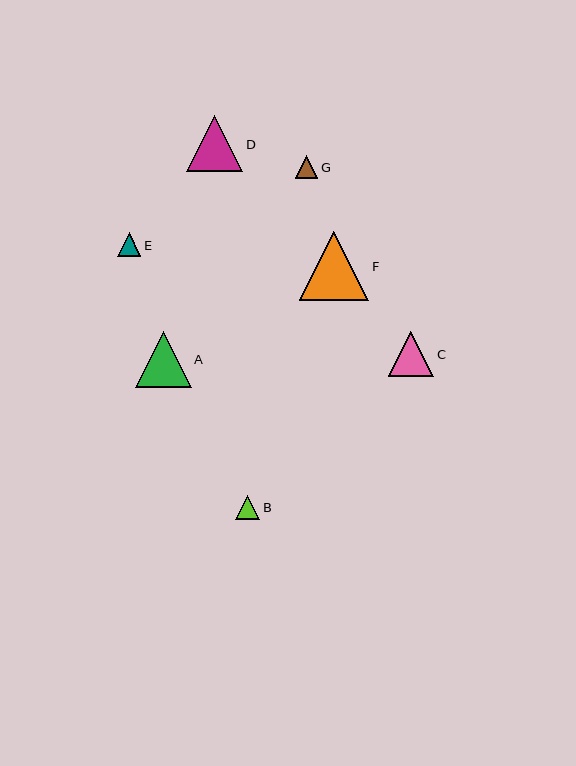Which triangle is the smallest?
Triangle G is the smallest with a size of approximately 22 pixels.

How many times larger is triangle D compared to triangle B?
Triangle D is approximately 2.3 times the size of triangle B.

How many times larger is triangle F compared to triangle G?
Triangle F is approximately 3.1 times the size of triangle G.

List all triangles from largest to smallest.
From largest to smallest: F, D, A, C, B, E, G.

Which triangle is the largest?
Triangle F is the largest with a size of approximately 69 pixels.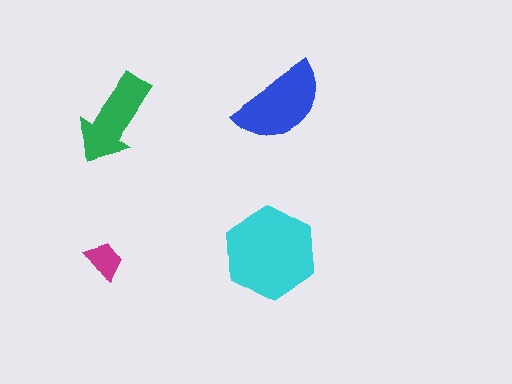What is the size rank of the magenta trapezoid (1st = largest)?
4th.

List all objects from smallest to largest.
The magenta trapezoid, the green arrow, the blue semicircle, the cyan hexagon.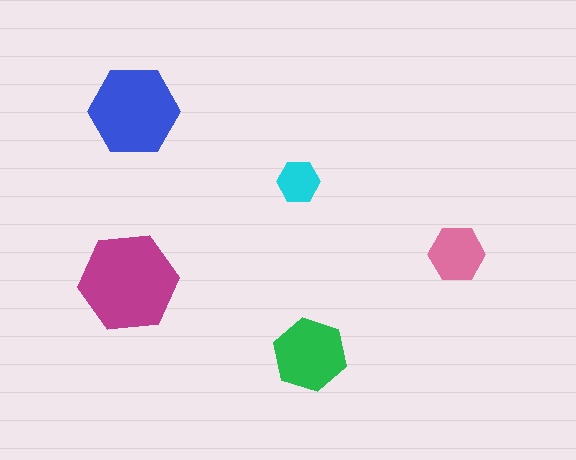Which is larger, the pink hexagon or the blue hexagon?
The blue one.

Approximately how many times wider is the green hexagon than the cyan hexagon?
About 1.5 times wider.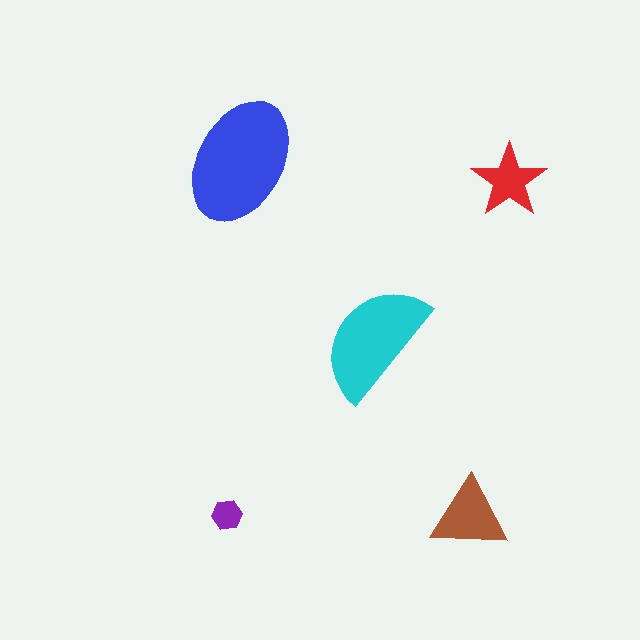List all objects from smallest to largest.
The purple hexagon, the red star, the brown triangle, the cyan semicircle, the blue ellipse.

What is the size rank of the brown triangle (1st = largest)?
3rd.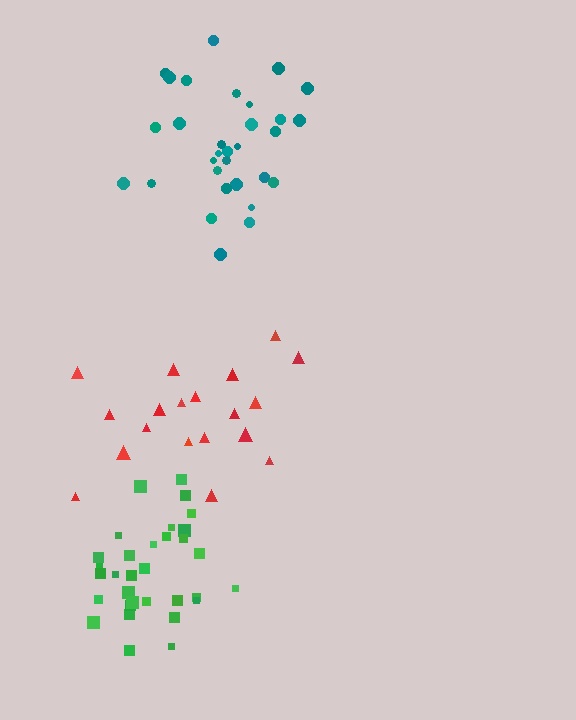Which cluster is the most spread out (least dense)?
Red.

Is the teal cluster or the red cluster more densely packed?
Teal.